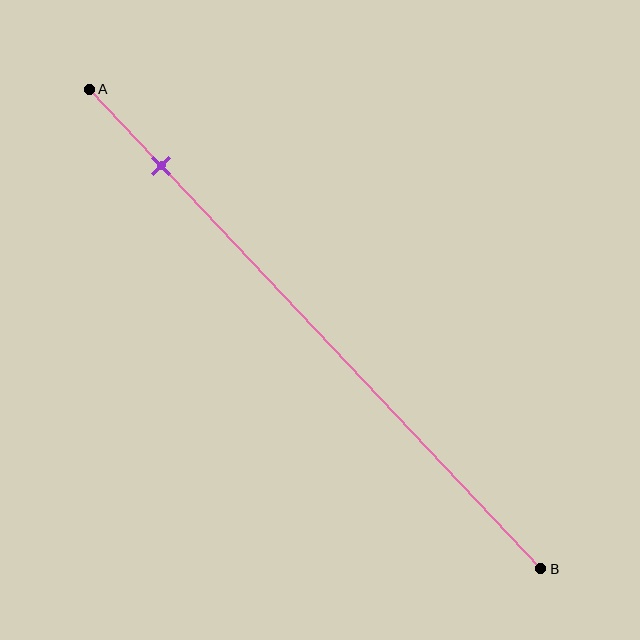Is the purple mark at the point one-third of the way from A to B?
No, the mark is at about 15% from A, not at the 33% one-third point.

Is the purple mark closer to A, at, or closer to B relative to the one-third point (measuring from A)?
The purple mark is closer to point A than the one-third point of segment AB.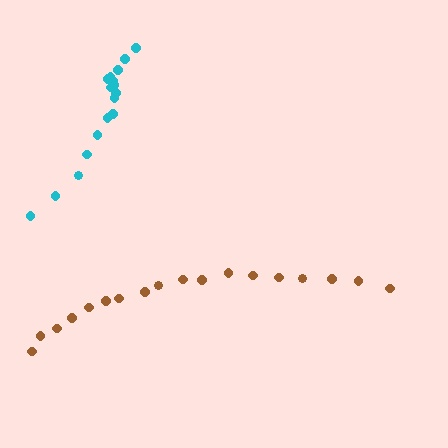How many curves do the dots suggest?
There are 2 distinct paths.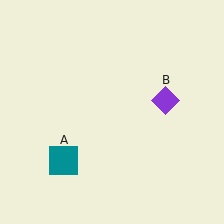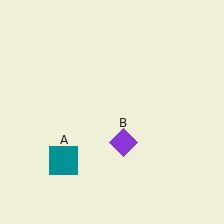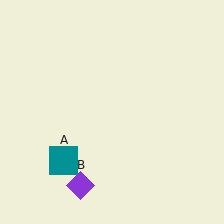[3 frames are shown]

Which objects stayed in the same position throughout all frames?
Teal square (object A) remained stationary.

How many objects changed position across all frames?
1 object changed position: purple diamond (object B).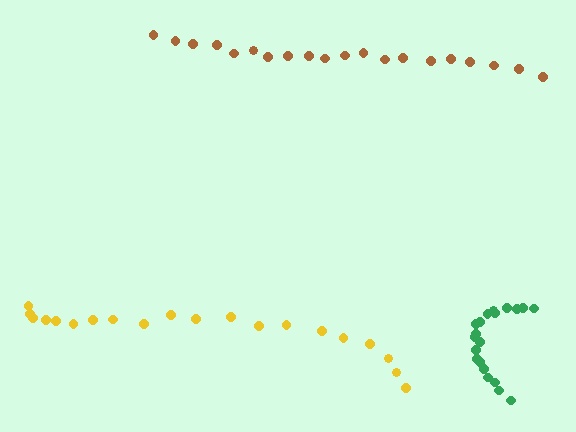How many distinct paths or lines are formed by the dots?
There are 3 distinct paths.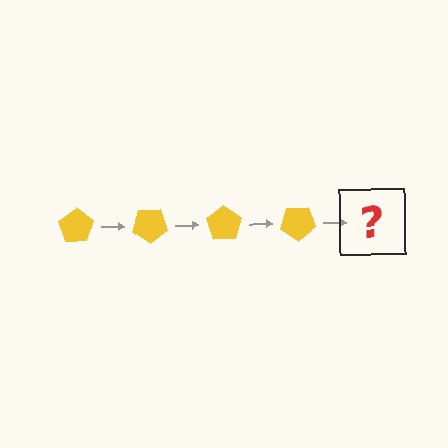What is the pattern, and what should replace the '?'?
The pattern is that the pentagon rotates 35 degrees each step. The '?' should be a yellow pentagon rotated 140 degrees.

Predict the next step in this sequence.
The next step is a yellow pentagon rotated 140 degrees.